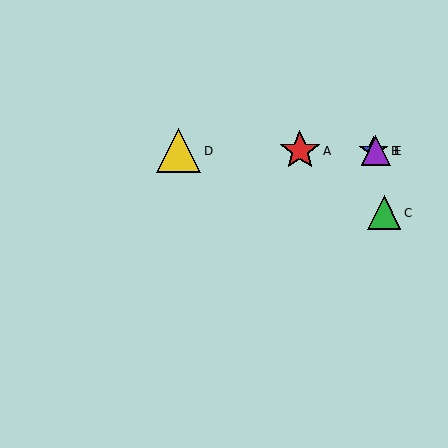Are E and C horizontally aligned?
No, E is at y≈151 and C is at y≈213.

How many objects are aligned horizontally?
4 objects (A, B, D, E) are aligned horizontally.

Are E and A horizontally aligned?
Yes, both are at y≈151.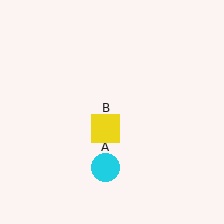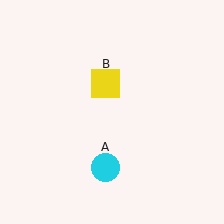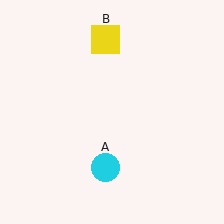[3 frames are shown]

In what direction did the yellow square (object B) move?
The yellow square (object B) moved up.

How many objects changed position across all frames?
1 object changed position: yellow square (object B).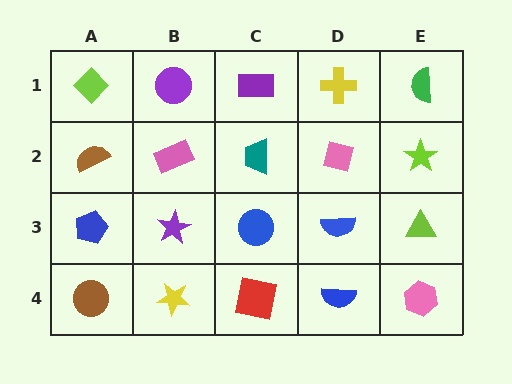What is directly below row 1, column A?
A brown semicircle.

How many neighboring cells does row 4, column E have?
2.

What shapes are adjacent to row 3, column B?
A pink rectangle (row 2, column B), a yellow star (row 4, column B), a blue pentagon (row 3, column A), a blue circle (row 3, column C).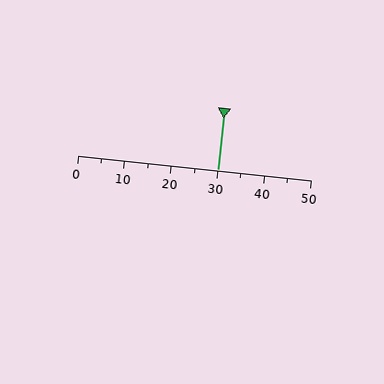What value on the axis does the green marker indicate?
The marker indicates approximately 30.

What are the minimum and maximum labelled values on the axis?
The axis runs from 0 to 50.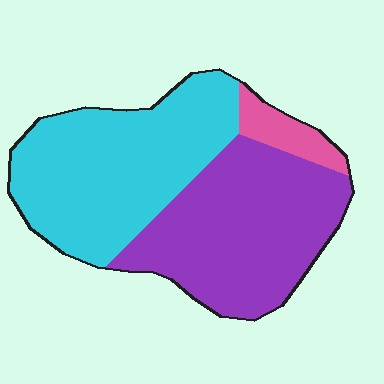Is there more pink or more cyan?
Cyan.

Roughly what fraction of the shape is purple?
Purple takes up between a third and a half of the shape.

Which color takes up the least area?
Pink, at roughly 5%.